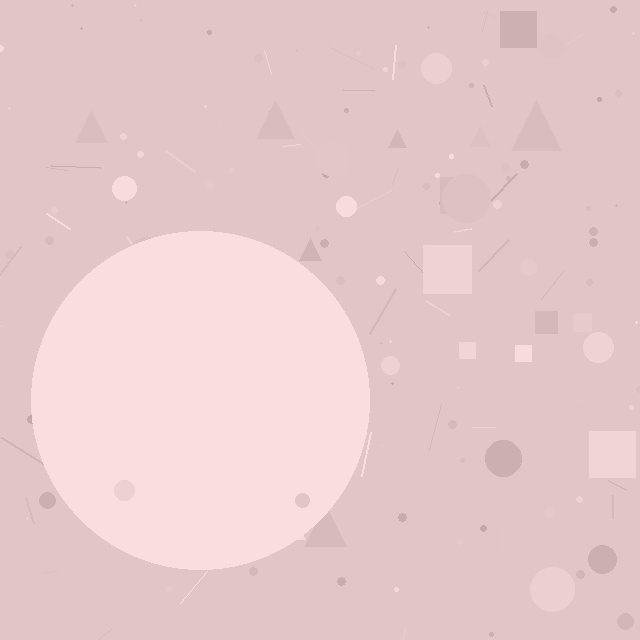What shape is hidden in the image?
A circle is hidden in the image.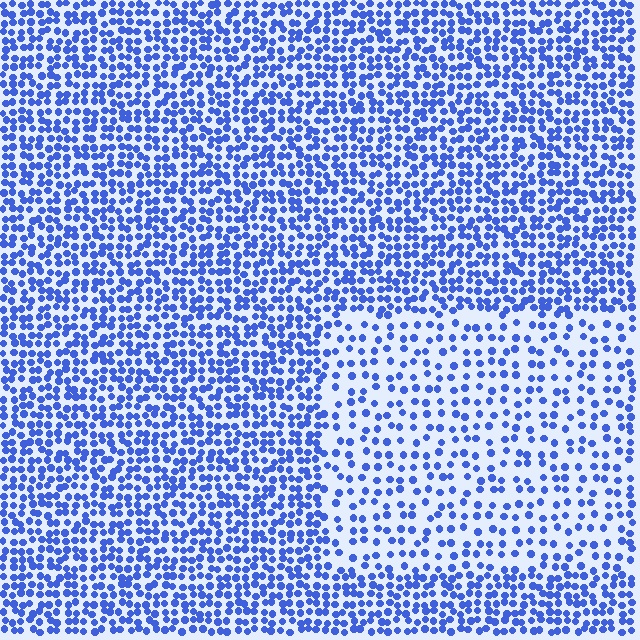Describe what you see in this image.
The image contains small blue elements arranged at two different densities. A rectangle-shaped region is visible where the elements are less densely packed than the surrounding area.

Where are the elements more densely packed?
The elements are more densely packed outside the rectangle boundary.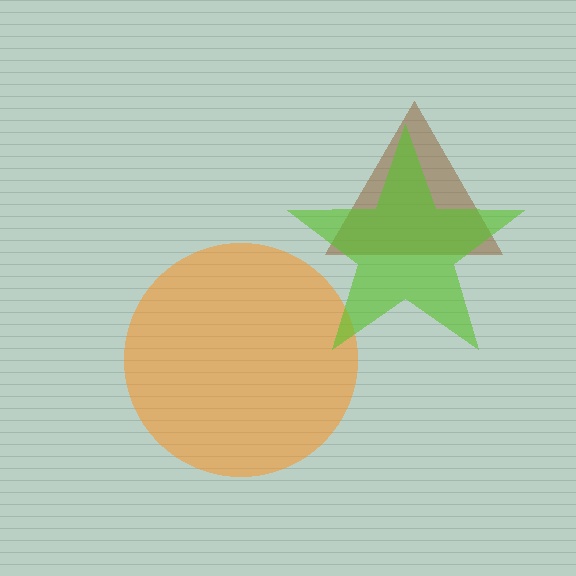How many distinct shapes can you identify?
There are 3 distinct shapes: an orange circle, a brown triangle, a lime star.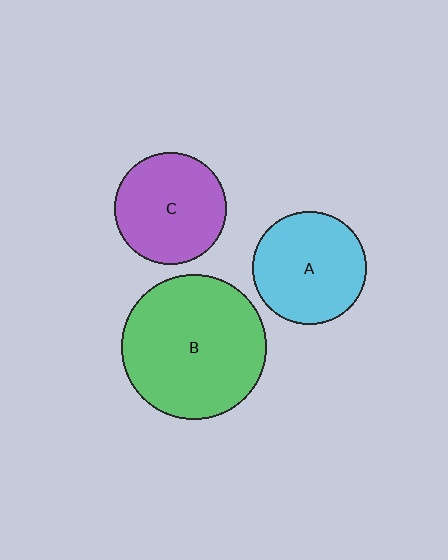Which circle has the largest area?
Circle B (green).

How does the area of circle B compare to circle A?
Approximately 1.6 times.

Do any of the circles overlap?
No, none of the circles overlap.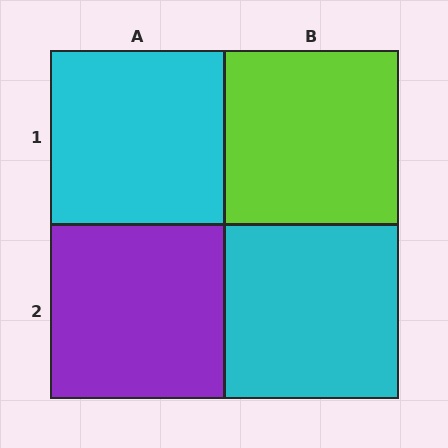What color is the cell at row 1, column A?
Cyan.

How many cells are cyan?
2 cells are cyan.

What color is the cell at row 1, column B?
Lime.